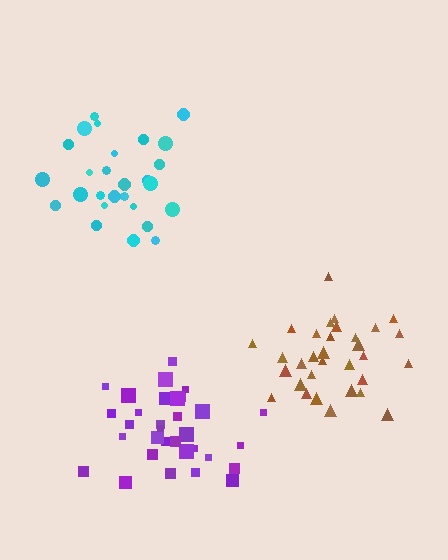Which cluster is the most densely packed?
Brown.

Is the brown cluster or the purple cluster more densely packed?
Brown.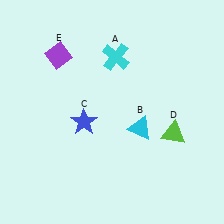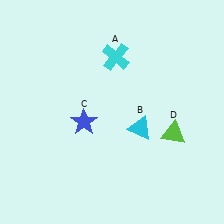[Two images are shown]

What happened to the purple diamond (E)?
The purple diamond (E) was removed in Image 2. It was in the top-left area of Image 1.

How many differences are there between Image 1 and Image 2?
There is 1 difference between the two images.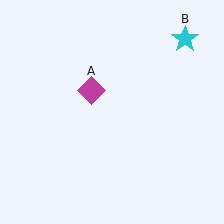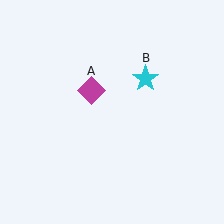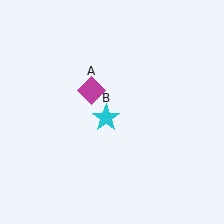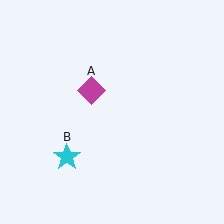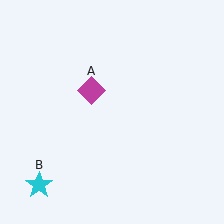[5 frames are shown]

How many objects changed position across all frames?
1 object changed position: cyan star (object B).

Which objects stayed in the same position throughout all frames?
Magenta diamond (object A) remained stationary.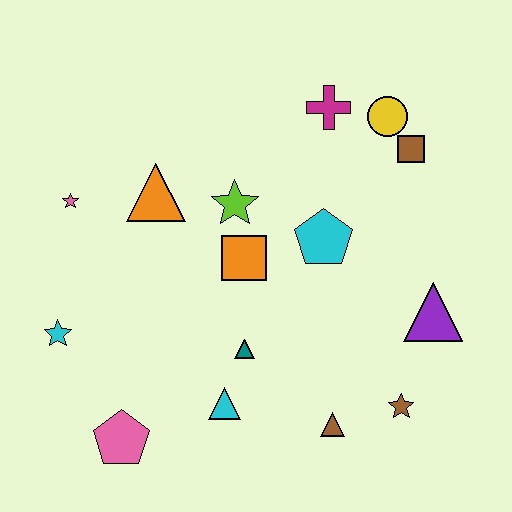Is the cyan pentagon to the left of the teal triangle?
No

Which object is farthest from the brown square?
The pink pentagon is farthest from the brown square.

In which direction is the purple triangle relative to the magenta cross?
The purple triangle is below the magenta cross.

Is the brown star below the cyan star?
Yes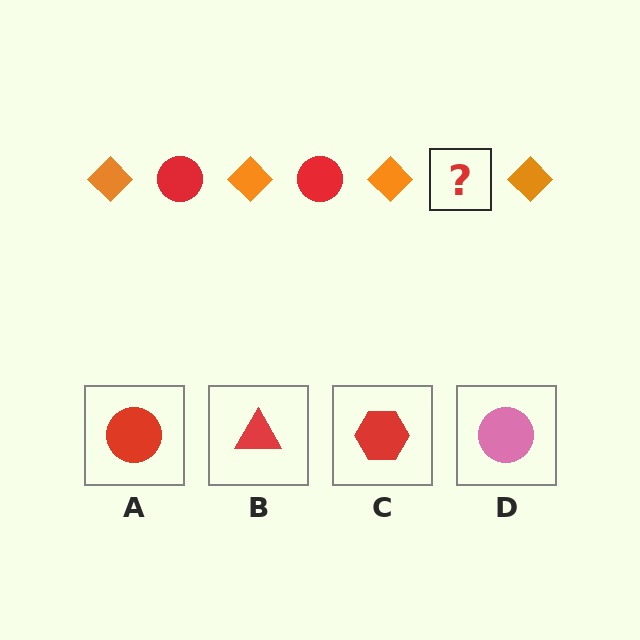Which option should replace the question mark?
Option A.